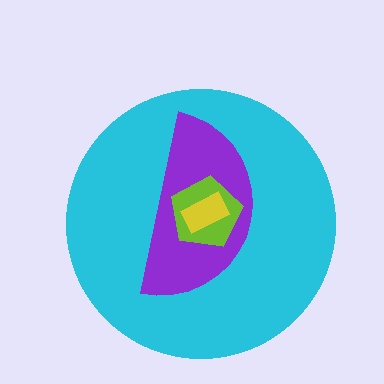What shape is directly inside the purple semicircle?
The lime pentagon.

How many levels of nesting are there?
4.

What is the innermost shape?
The yellow rectangle.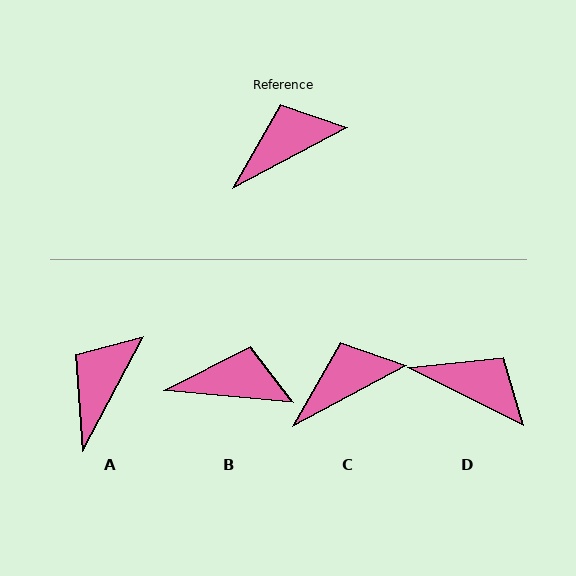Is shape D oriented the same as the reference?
No, it is off by about 55 degrees.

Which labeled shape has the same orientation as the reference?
C.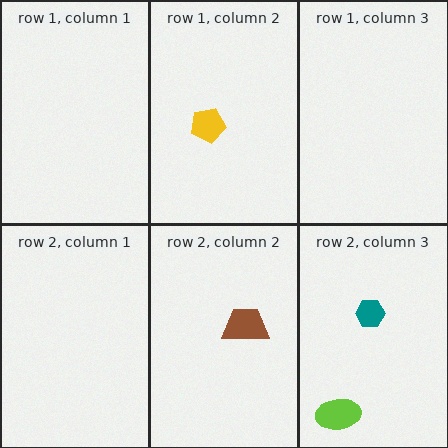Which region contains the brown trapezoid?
The row 2, column 2 region.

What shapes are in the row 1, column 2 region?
The yellow pentagon.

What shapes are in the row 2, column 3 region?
The teal hexagon, the lime ellipse.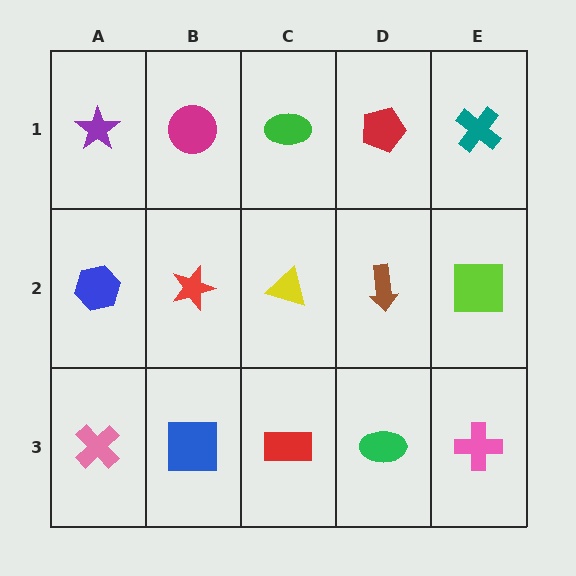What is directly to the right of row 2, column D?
A lime square.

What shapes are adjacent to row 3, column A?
A blue hexagon (row 2, column A), a blue square (row 3, column B).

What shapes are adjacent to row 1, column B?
A red star (row 2, column B), a purple star (row 1, column A), a green ellipse (row 1, column C).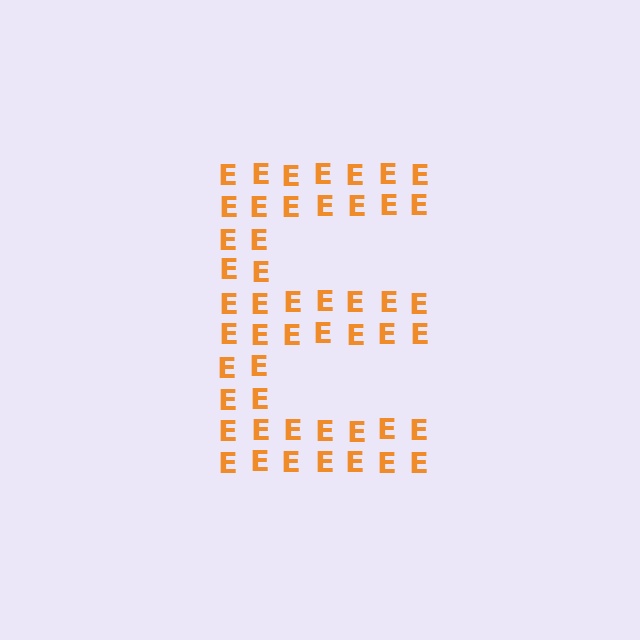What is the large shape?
The large shape is the letter E.